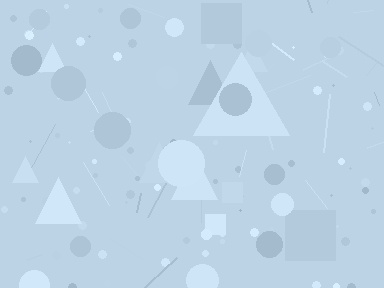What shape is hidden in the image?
A triangle is hidden in the image.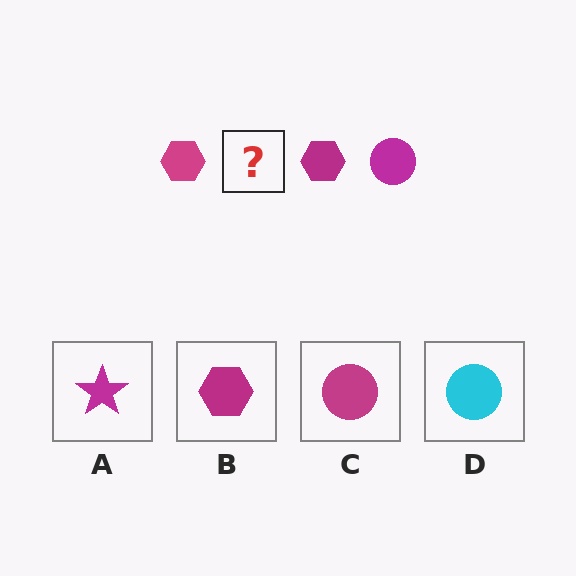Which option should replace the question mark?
Option C.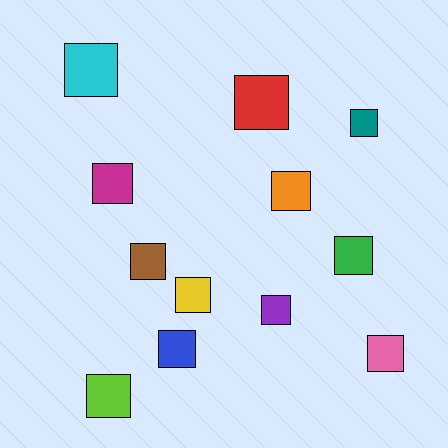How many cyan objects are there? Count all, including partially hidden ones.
There is 1 cyan object.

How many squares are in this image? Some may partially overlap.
There are 12 squares.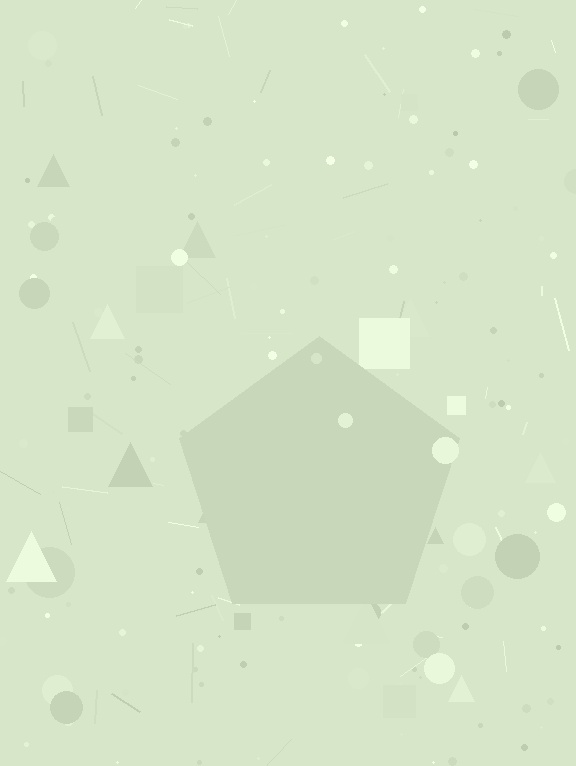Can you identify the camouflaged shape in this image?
The camouflaged shape is a pentagon.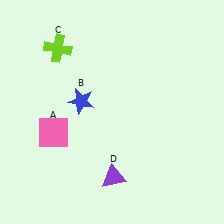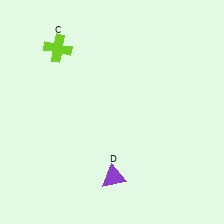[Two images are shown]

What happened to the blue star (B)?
The blue star (B) was removed in Image 2. It was in the top-left area of Image 1.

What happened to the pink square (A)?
The pink square (A) was removed in Image 2. It was in the bottom-left area of Image 1.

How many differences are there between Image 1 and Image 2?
There are 2 differences between the two images.